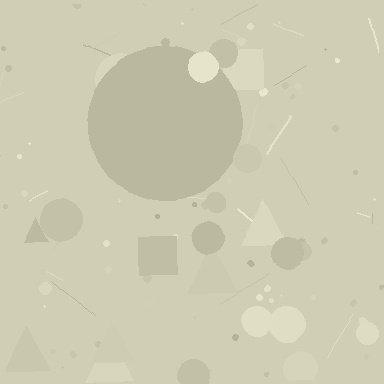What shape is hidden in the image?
A circle is hidden in the image.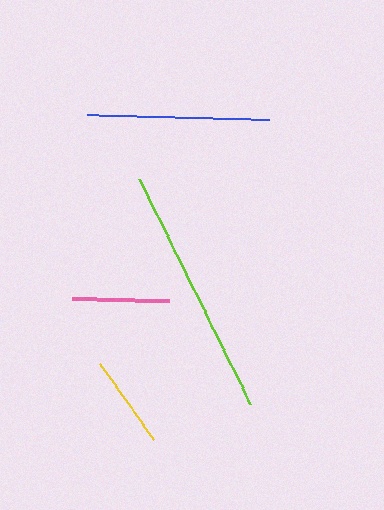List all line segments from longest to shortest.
From longest to shortest: lime, blue, pink, yellow.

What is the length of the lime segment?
The lime segment is approximately 251 pixels long.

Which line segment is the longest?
The lime line is the longest at approximately 251 pixels.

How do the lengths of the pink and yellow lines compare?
The pink and yellow lines are approximately the same length.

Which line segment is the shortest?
The yellow line is the shortest at approximately 94 pixels.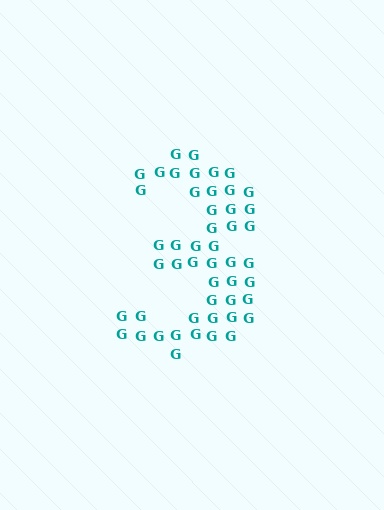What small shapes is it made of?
It is made of small letter G's.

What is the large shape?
The large shape is the digit 3.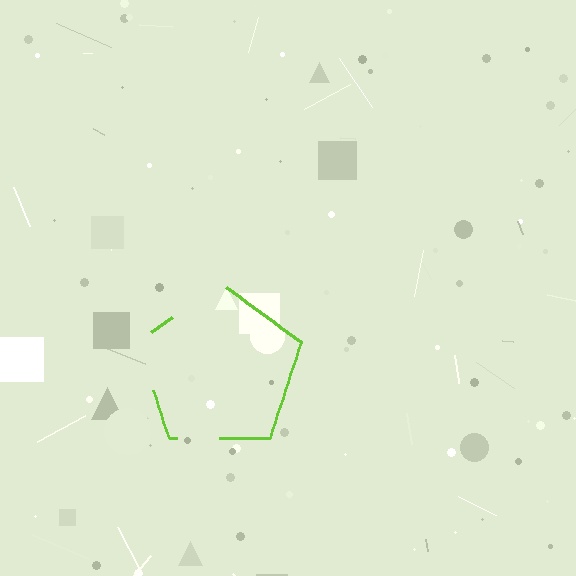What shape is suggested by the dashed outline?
The dashed outline suggests a pentagon.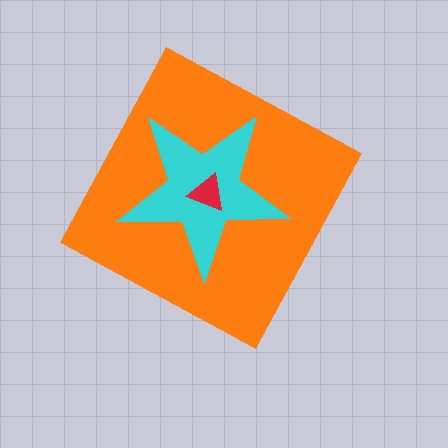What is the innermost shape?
The red triangle.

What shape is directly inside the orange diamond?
The cyan star.